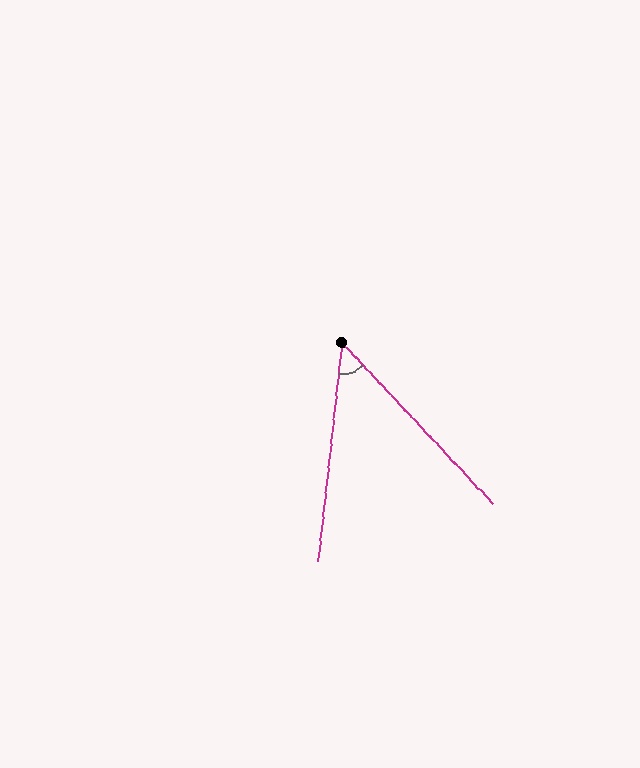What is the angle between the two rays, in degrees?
Approximately 49 degrees.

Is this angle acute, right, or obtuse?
It is acute.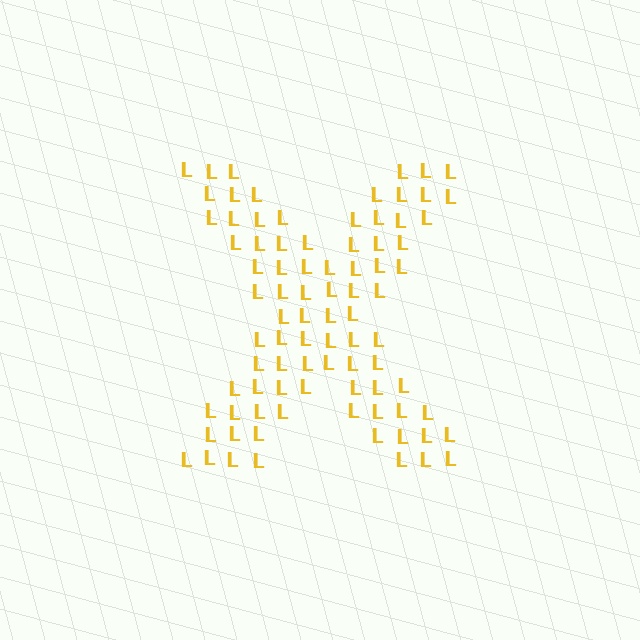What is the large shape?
The large shape is the letter X.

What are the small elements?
The small elements are letter L's.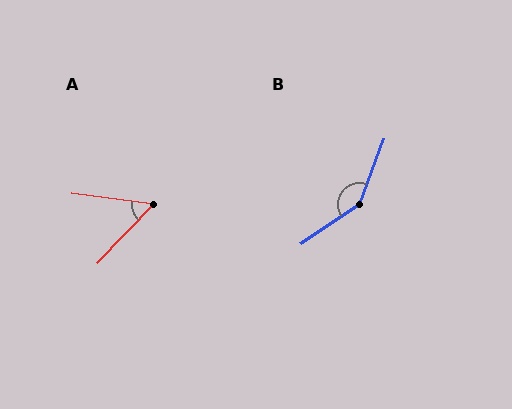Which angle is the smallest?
A, at approximately 54 degrees.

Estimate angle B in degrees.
Approximately 143 degrees.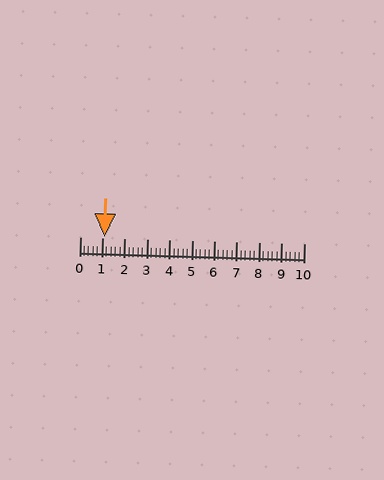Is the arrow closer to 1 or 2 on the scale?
The arrow is closer to 1.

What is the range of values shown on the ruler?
The ruler shows values from 0 to 10.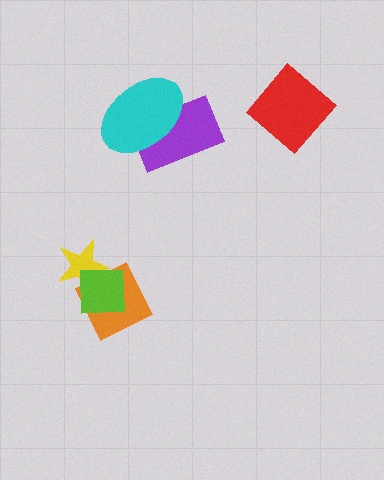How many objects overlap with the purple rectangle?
1 object overlaps with the purple rectangle.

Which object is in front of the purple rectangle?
The cyan ellipse is in front of the purple rectangle.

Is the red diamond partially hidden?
No, no other shape covers it.